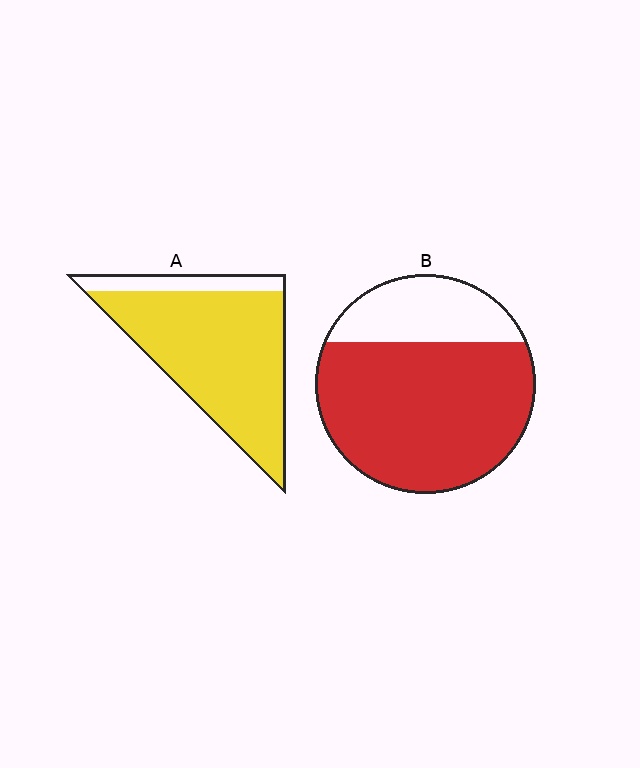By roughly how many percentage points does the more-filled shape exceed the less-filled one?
By roughly 10 percentage points (A over B).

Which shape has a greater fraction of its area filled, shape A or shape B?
Shape A.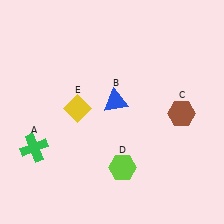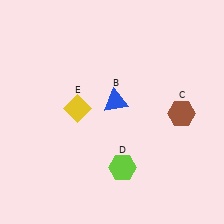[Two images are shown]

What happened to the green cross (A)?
The green cross (A) was removed in Image 2. It was in the bottom-left area of Image 1.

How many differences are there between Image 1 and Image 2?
There is 1 difference between the two images.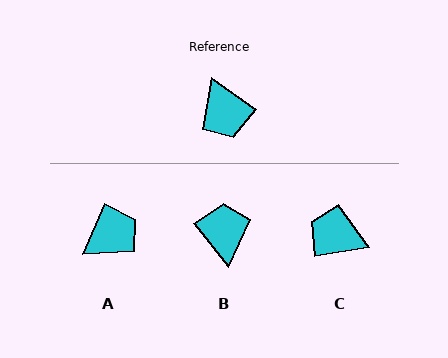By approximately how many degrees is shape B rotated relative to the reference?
Approximately 164 degrees counter-clockwise.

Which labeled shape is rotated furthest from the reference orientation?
B, about 164 degrees away.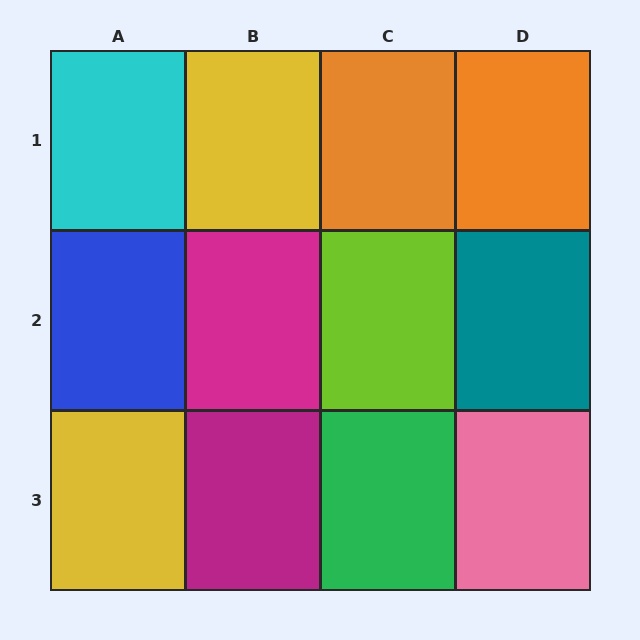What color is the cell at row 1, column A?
Cyan.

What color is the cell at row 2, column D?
Teal.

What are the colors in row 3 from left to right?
Yellow, magenta, green, pink.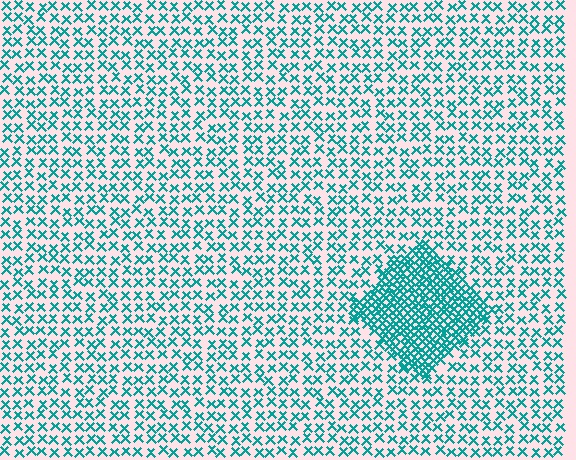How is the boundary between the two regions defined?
The boundary is defined by a change in element density (approximately 2.7x ratio). All elements are the same color, size, and shape.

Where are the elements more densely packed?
The elements are more densely packed inside the diamond boundary.